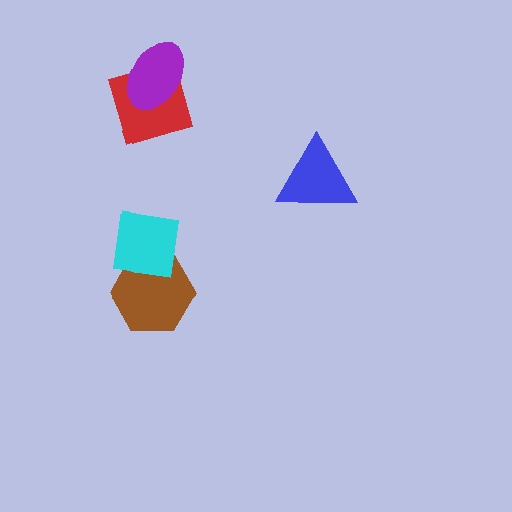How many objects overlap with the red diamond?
1 object overlaps with the red diamond.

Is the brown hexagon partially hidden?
Yes, it is partially covered by another shape.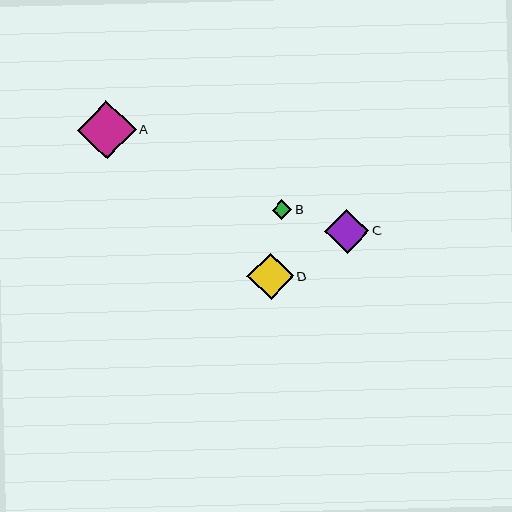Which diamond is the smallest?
Diamond B is the smallest with a size of approximately 19 pixels.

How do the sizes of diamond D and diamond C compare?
Diamond D and diamond C are approximately the same size.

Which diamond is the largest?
Diamond A is the largest with a size of approximately 58 pixels.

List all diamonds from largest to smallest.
From largest to smallest: A, D, C, B.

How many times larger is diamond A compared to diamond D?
Diamond A is approximately 1.3 times the size of diamond D.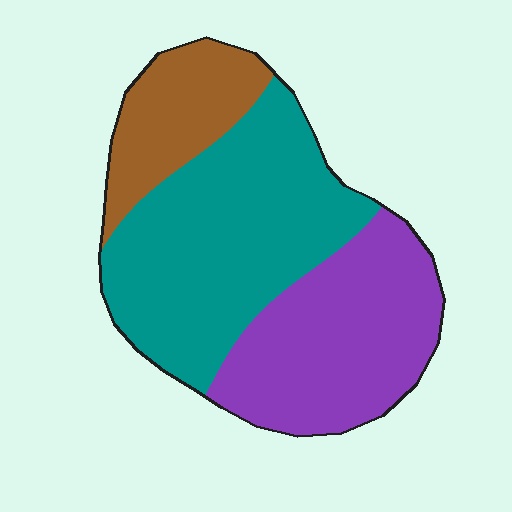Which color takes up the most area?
Teal, at roughly 45%.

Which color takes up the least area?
Brown, at roughly 20%.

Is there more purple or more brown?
Purple.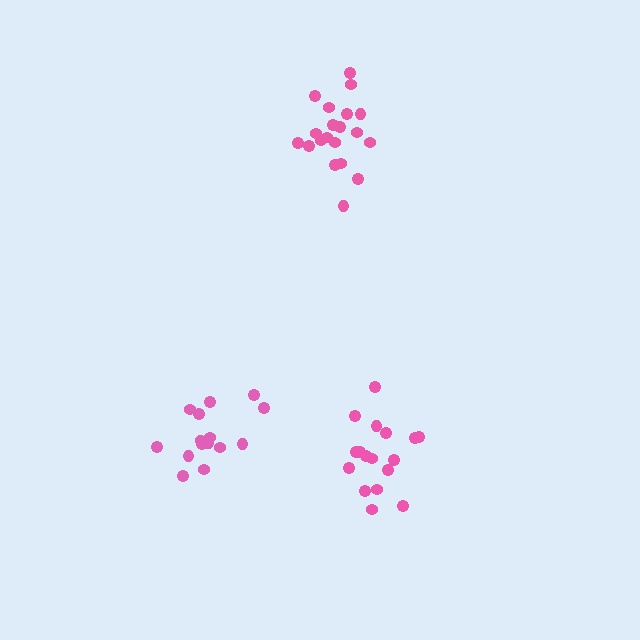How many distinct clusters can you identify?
There are 3 distinct clusters.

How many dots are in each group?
Group 1: 17 dots, Group 2: 20 dots, Group 3: 15 dots (52 total).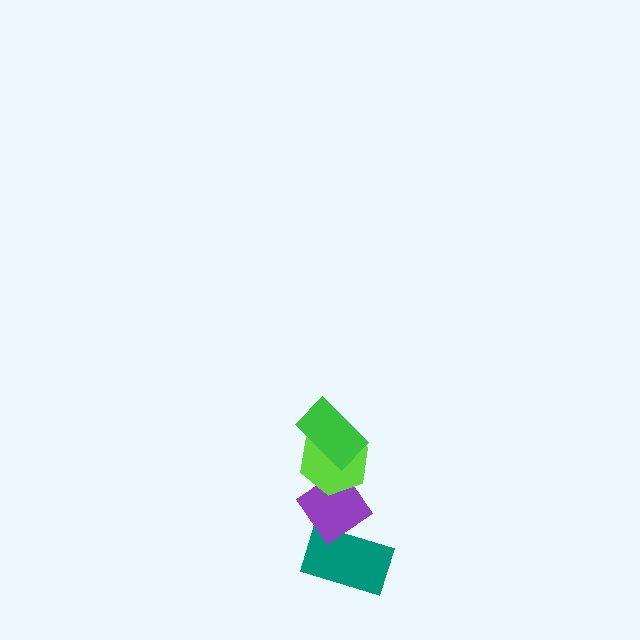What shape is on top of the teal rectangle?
The purple diamond is on top of the teal rectangle.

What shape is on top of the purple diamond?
The lime hexagon is on top of the purple diamond.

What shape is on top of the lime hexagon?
The green rectangle is on top of the lime hexagon.